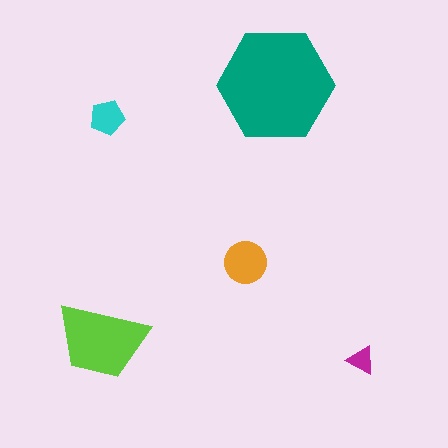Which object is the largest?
The teal hexagon.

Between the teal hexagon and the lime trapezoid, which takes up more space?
The teal hexagon.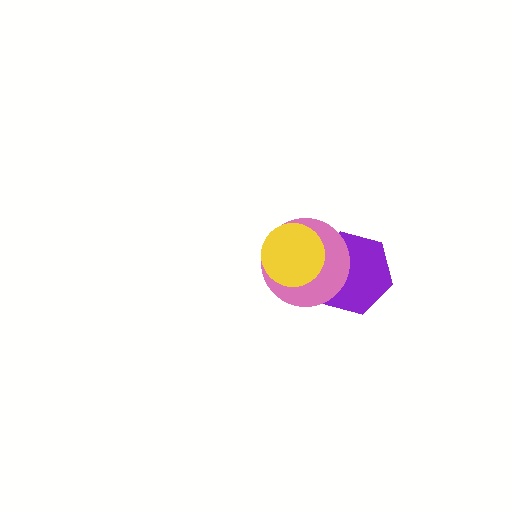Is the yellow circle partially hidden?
No, no other shape covers it.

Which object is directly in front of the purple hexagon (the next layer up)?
The pink circle is directly in front of the purple hexagon.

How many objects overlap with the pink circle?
2 objects overlap with the pink circle.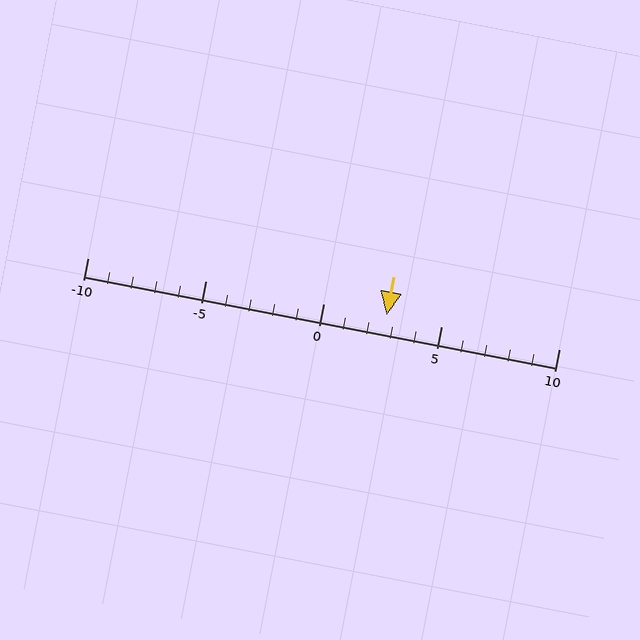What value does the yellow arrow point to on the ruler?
The yellow arrow points to approximately 3.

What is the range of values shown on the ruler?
The ruler shows values from -10 to 10.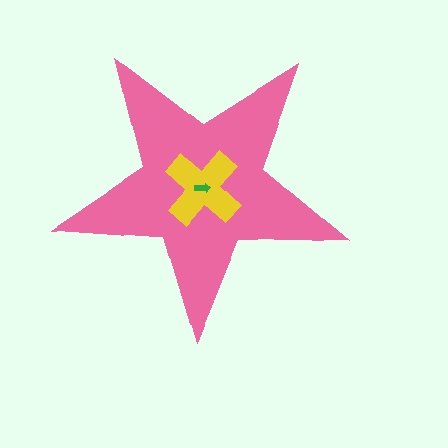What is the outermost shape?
The pink star.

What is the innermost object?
The green arrow.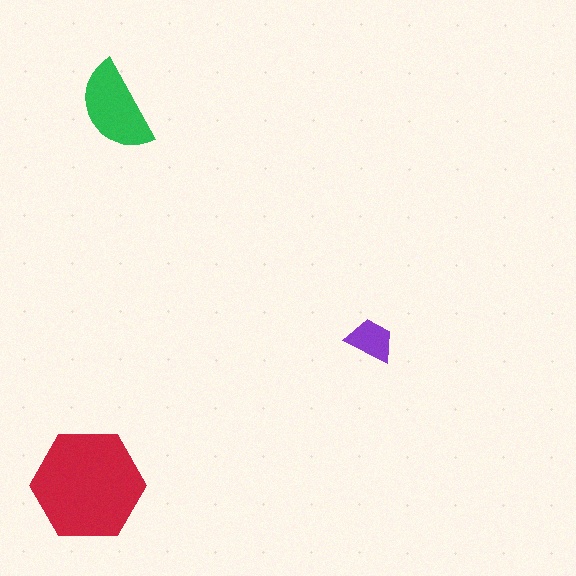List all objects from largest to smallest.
The red hexagon, the green semicircle, the purple trapezoid.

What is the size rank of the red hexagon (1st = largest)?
1st.